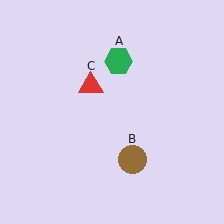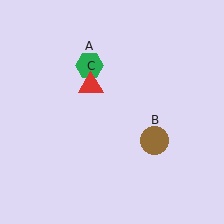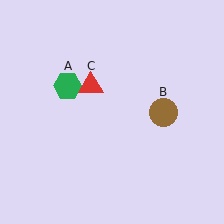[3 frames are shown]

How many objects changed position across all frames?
2 objects changed position: green hexagon (object A), brown circle (object B).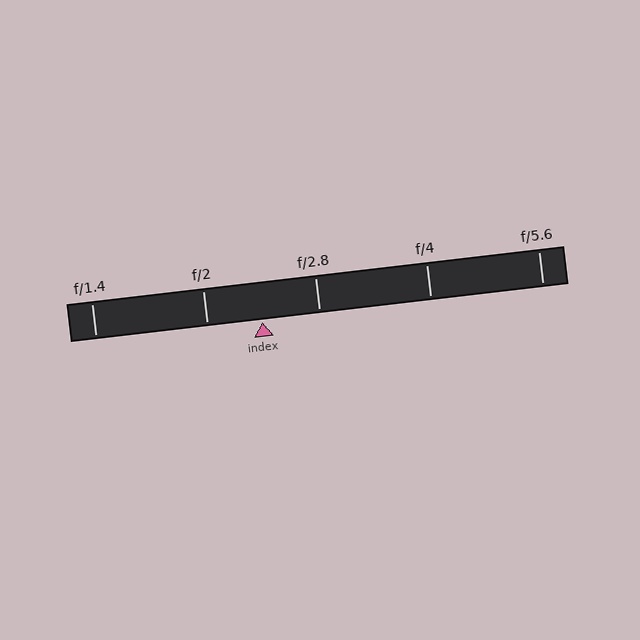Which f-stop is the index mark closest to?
The index mark is closest to f/2.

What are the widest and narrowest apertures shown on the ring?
The widest aperture shown is f/1.4 and the narrowest is f/5.6.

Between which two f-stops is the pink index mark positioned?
The index mark is between f/2 and f/2.8.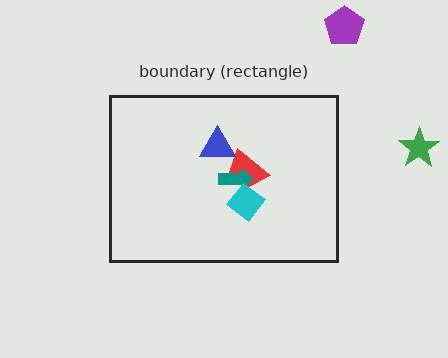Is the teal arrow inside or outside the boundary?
Inside.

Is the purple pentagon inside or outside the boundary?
Outside.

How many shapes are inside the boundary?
4 inside, 2 outside.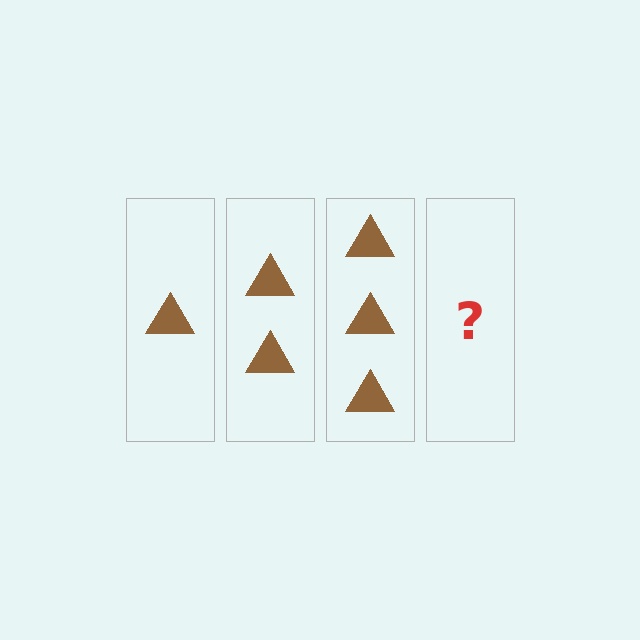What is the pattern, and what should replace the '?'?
The pattern is that each step adds one more triangle. The '?' should be 4 triangles.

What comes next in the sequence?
The next element should be 4 triangles.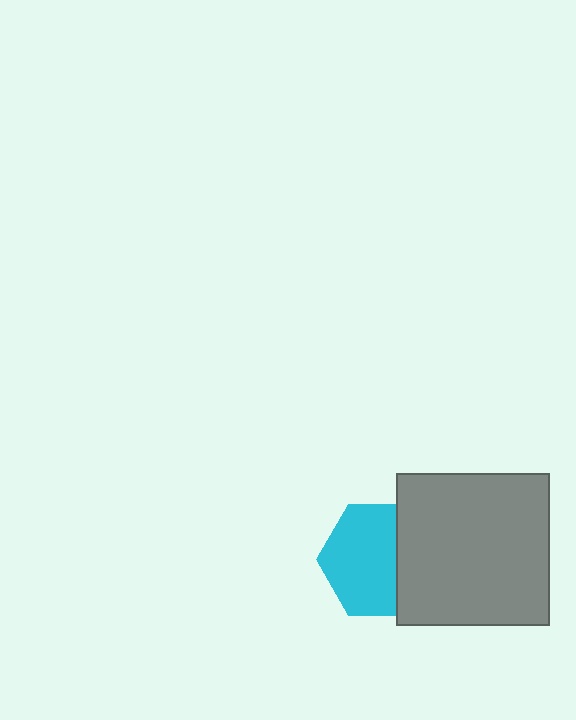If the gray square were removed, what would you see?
You would see the complete cyan hexagon.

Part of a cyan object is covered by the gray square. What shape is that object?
It is a hexagon.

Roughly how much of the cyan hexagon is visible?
About half of it is visible (roughly 65%).